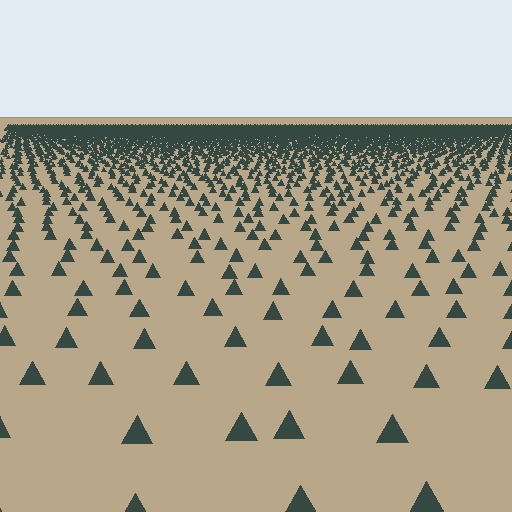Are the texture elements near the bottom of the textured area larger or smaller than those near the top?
Larger. Near the bottom, elements are closer to the viewer and appear at a bigger on-screen size.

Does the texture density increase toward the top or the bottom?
Density increases toward the top.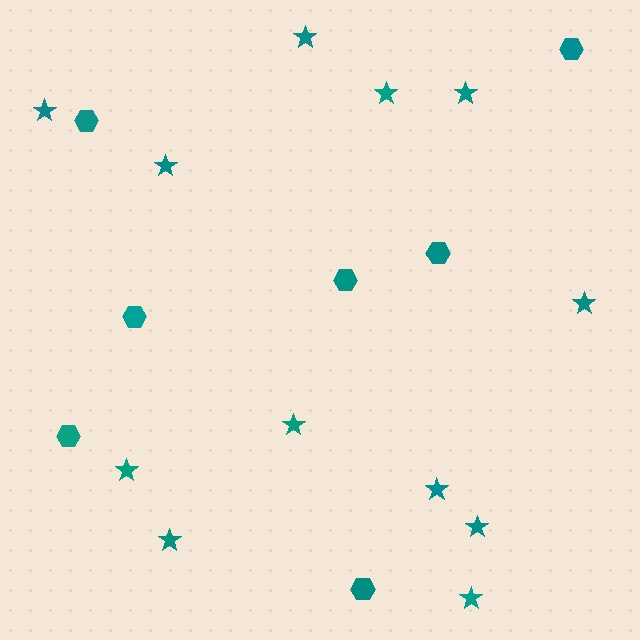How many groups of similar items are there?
There are 2 groups: one group of hexagons (7) and one group of stars (12).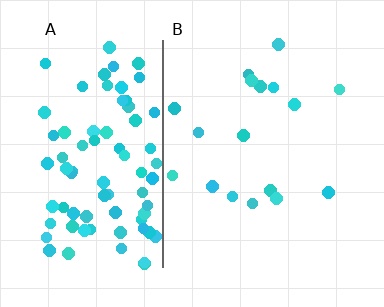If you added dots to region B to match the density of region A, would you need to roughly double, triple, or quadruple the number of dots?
Approximately quadruple.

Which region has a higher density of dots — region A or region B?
A (the left).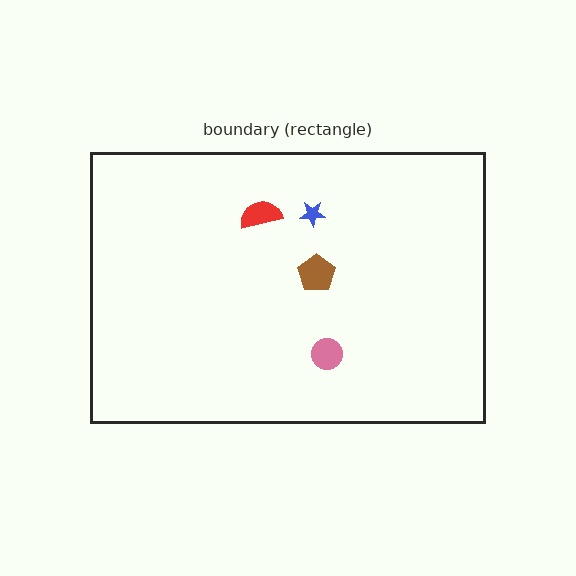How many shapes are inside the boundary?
4 inside, 0 outside.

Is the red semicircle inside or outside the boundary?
Inside.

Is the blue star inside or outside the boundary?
Inside.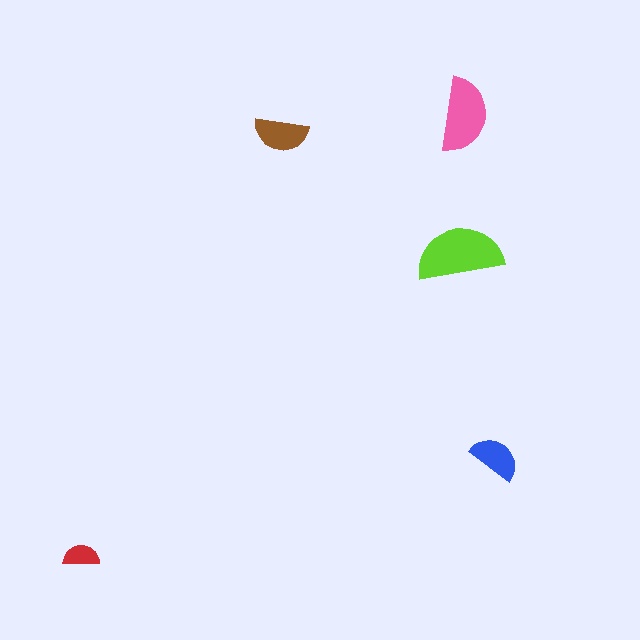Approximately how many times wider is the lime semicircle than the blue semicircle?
About 1.5 times wider.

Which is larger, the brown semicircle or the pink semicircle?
The pink one.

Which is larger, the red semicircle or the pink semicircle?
The pink one.